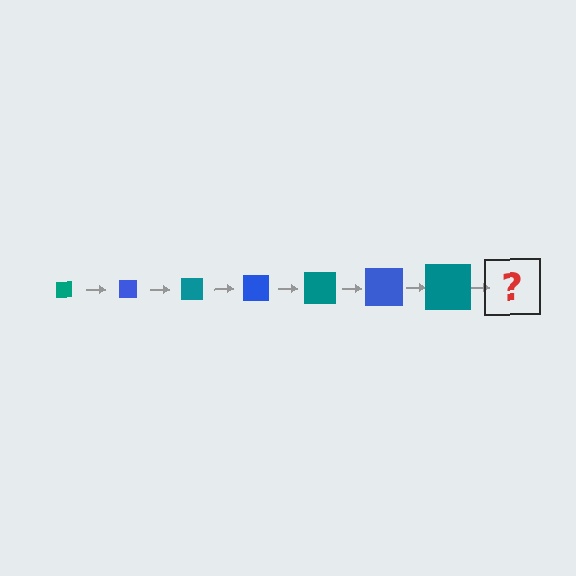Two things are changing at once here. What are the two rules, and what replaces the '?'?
The two rules are that the square grows larger each step and the color cycles through teal and blue. The '?' should be a blue square, larger than the previous one.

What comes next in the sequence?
The next element should be a blue square, larger than the previous one.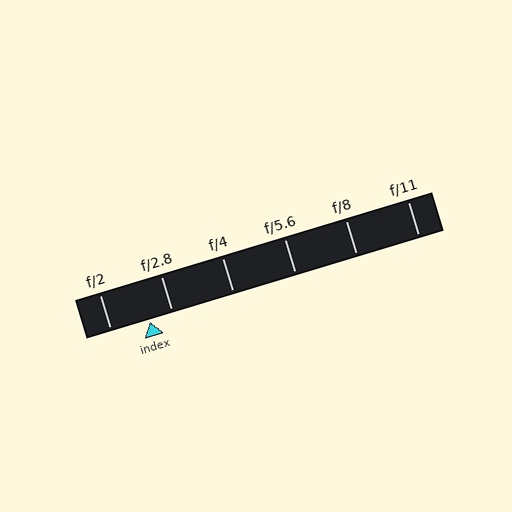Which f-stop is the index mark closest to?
The index mark is closest to f/2.8.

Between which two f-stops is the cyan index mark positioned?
The index mark is between f/2 and f/2.8.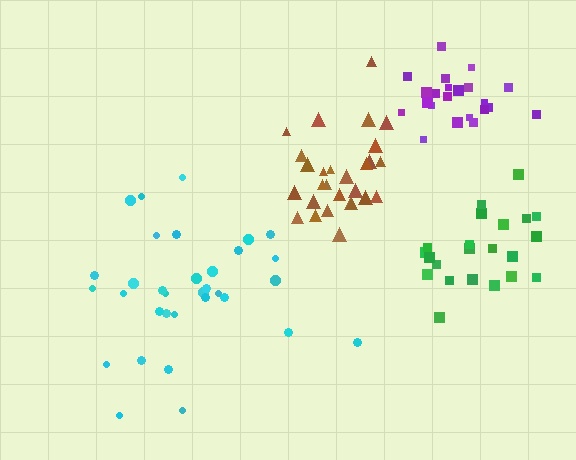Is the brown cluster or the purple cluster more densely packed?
Purple.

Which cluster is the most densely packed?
Purple.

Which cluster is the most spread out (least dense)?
Cyan.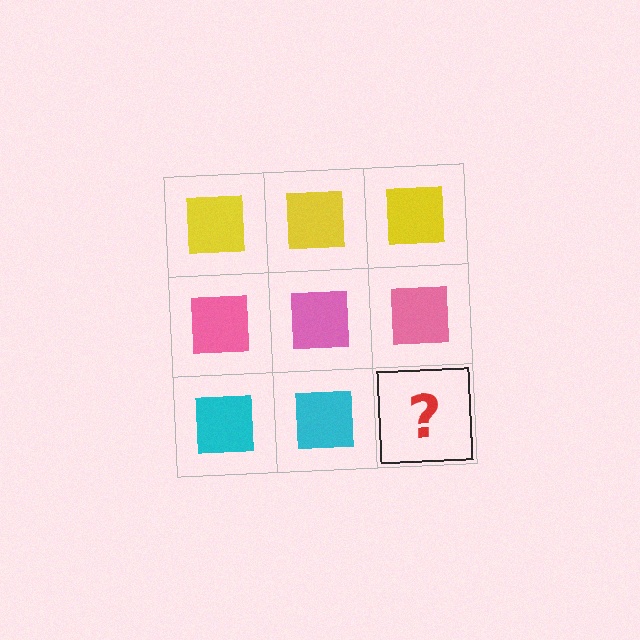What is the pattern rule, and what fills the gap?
The rule is that each row has a consistent color. The gap should be filled with a cyan square.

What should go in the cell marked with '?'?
The missing cell should contain a cyan square.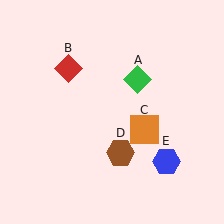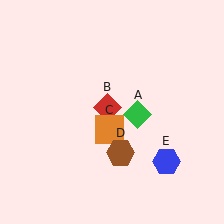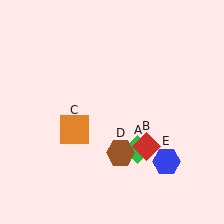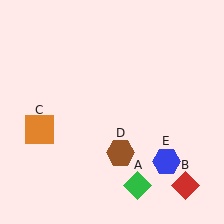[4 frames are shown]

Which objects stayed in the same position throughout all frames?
Brown hexagon (object D) and blue hexagon (object E) remained stationary.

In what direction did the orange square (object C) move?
The orange square (object C) moved left.